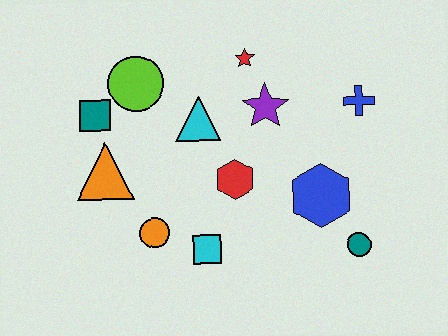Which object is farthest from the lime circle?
The teal circle is farthest from the lime circle.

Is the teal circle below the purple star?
Yes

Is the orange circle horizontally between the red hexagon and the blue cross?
No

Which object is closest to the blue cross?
The purple star is closest to the blue cross.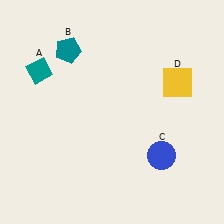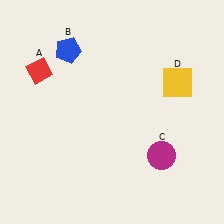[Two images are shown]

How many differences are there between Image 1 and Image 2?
There are 3 differences between the two images.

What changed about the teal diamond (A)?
In Image 1, A is teal. In Image 2, it changed to red.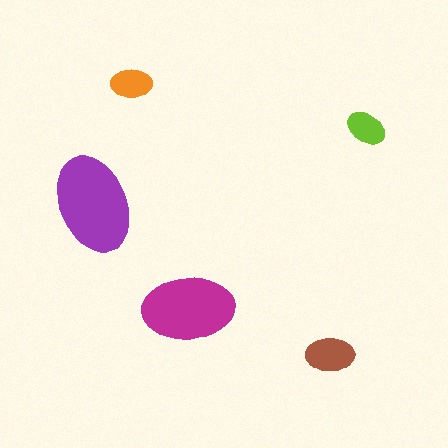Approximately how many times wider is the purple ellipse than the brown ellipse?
About 2 times wider.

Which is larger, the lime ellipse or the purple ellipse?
The purple one.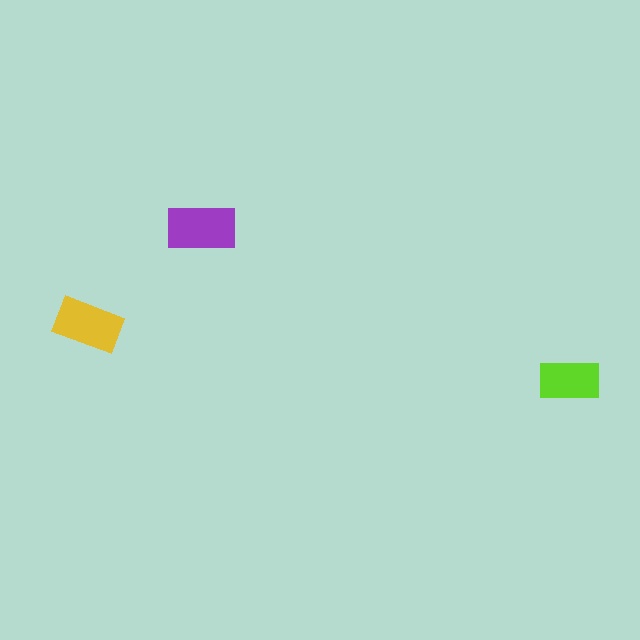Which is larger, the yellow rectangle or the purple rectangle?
The purple one.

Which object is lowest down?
The lime rectangle is bottommost.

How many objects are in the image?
There are 3 objects in the image.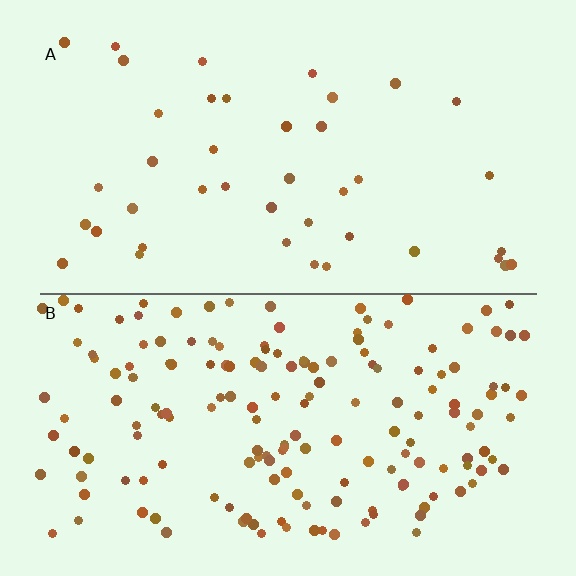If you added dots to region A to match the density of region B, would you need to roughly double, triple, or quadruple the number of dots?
Approximately quadruple.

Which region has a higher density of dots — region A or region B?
B (the bottom).